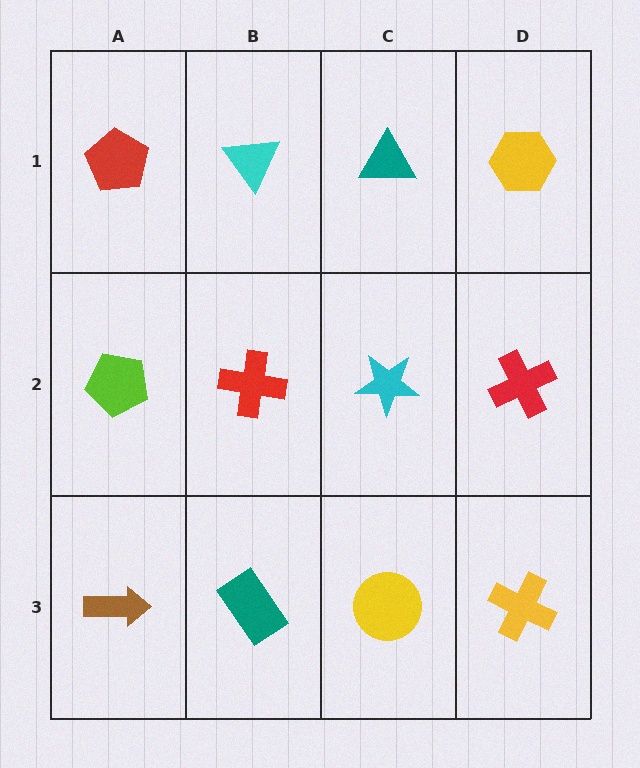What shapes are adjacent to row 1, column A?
A lime pentagon (row 2, column A), a cyan triangle (row 1, column B).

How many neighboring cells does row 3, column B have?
3.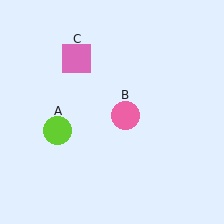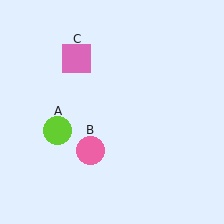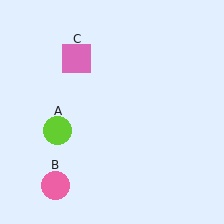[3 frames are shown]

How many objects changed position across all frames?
1 object changed position: pink circle (object B).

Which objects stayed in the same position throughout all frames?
Lime circle (object A) and pink square (object C) remained stationary.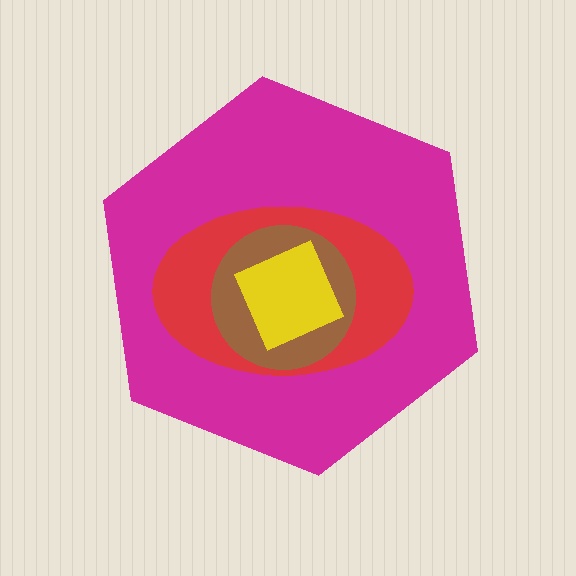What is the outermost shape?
The magenta hexagon.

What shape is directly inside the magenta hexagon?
The red ellipse.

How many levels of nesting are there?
4.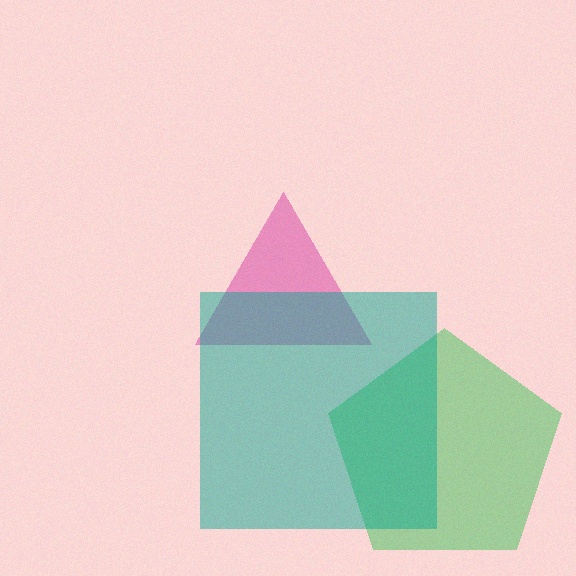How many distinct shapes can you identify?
There are 3 distinct shapes: a green pentagon, a magenta triangle, a teal square.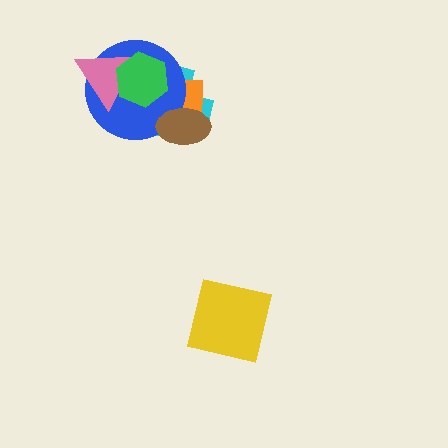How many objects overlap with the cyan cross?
4 objects overlap with the cyan cross.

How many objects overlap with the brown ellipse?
3 objects overlap with the brown ellipse.